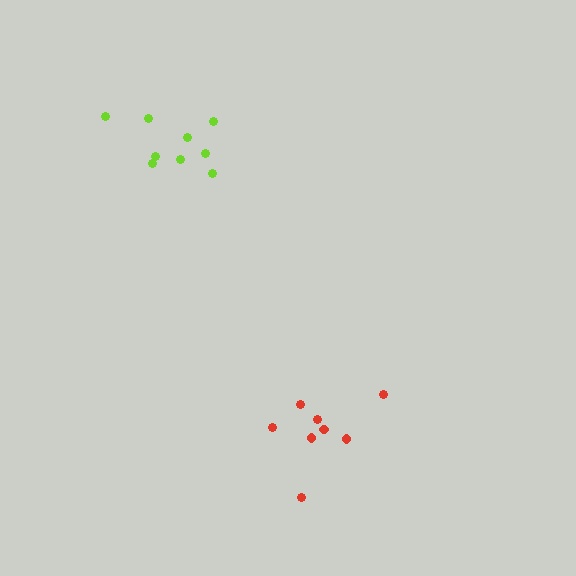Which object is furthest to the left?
The lime cluster is leftmost.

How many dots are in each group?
Group 1: 9 dots, Group 2: 8 dots (17 total).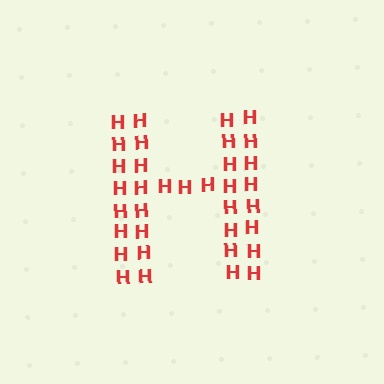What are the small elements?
The small elements are letter H's.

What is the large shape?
The large shape is the letter H.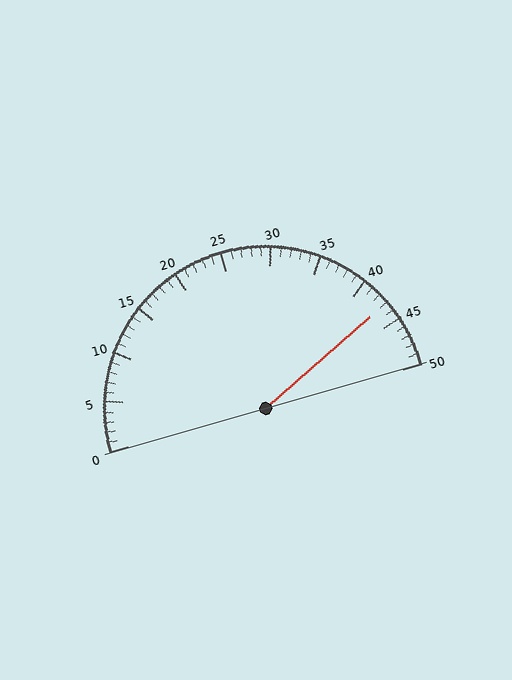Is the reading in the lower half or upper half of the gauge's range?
The reading is in the upper half of the range (0 to 50).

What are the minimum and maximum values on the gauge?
The gauge ranges from 0 to 50.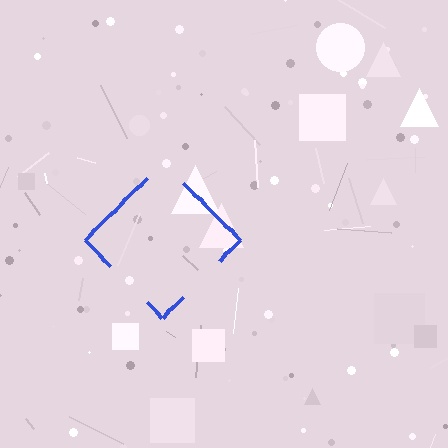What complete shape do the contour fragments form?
The contour fragments form a diamond.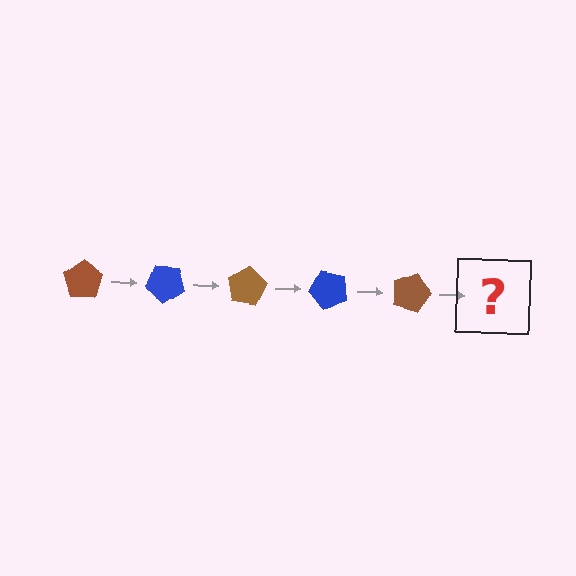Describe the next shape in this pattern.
It should be a blue pentagon, rotated 200 degrees from the start.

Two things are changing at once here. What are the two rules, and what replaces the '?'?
The two rules are that it rotates 40 degrees each step and the color cycles through brown and blue. The '?' should be a blue pentagon, rotated 200 degrees from the start.